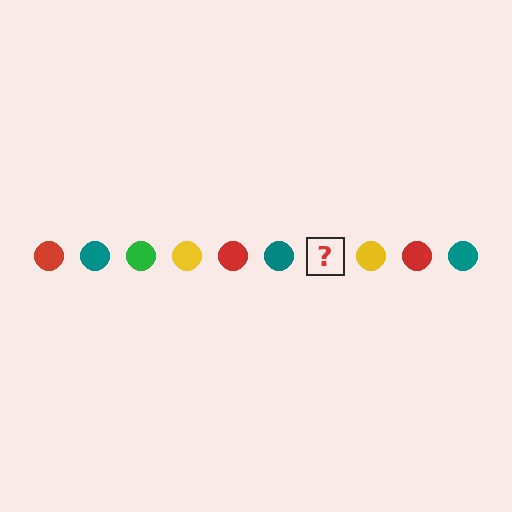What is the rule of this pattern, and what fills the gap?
The rule is that the pattern cycles through red, teal, green, yellow circles. The gap should be filled with a green circle.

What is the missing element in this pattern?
The missing element is a green circle.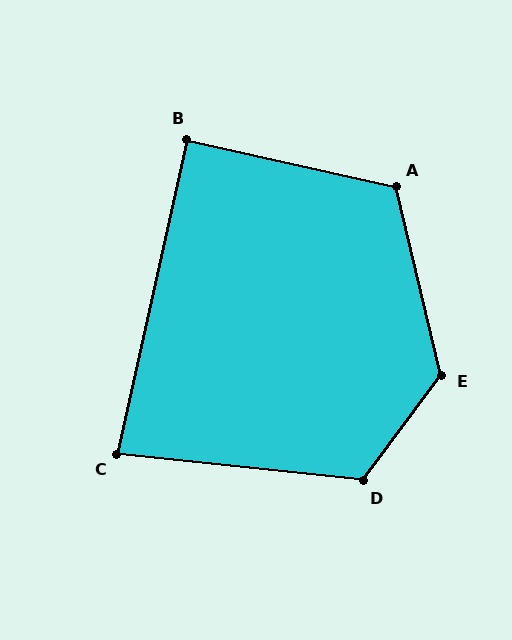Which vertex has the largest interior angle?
E, at approximately 130 degrees.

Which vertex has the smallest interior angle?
C, at approximately 84 degrees.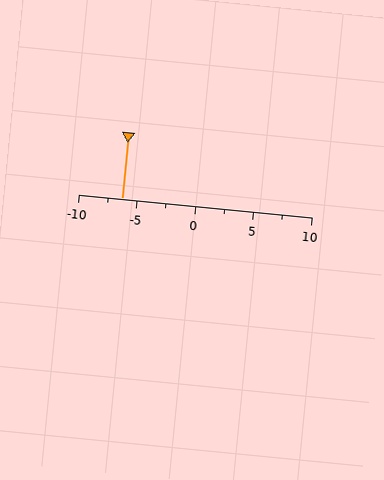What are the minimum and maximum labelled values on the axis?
The axis runs from -10 to 10.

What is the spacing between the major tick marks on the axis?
The major ticks are spaced 5 apart.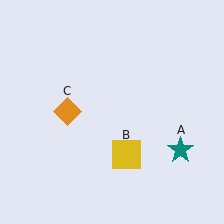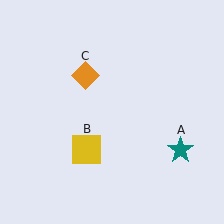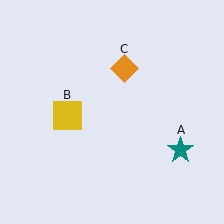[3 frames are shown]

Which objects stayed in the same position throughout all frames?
Teal star (object A) remained stationary.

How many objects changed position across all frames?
2 objects changed position: yellow square (object B), orange diamond (object C).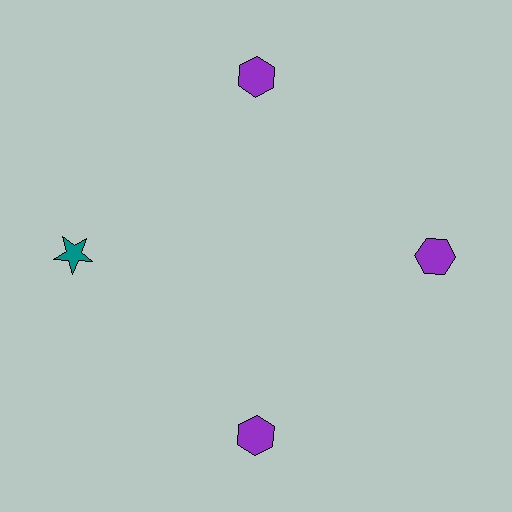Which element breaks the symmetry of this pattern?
The teal star at roughly the 9 o'clock position breaks the symmetry. All other shapes are purple hexagons.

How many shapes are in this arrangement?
There are 4 shapes arranged in a ring pattern.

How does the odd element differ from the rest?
It differs in both color (teal instead of purple) and shape (star instead of hexagon).